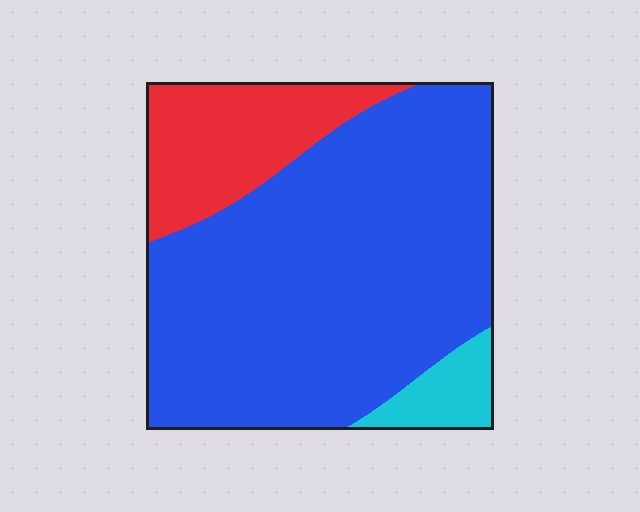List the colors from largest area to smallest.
From largest to smallest: blue, red, cyan.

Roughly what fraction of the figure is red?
Red covers around 20% of the figure.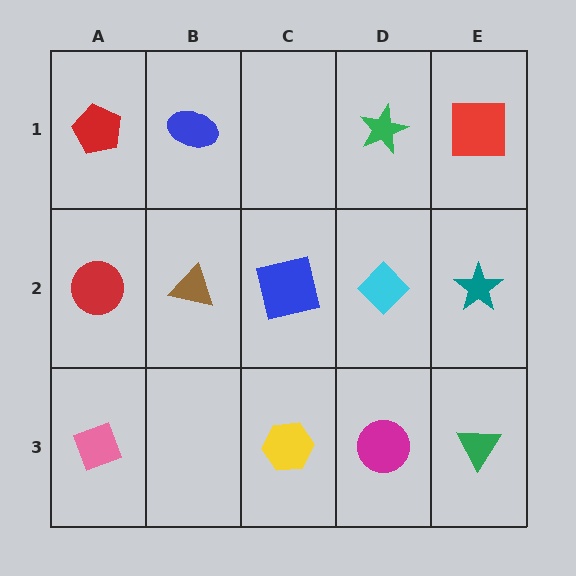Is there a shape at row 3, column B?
No, that cell is empty.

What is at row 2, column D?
A cyan diamond.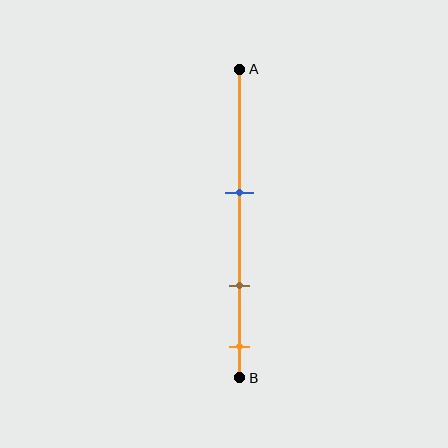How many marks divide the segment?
There are 3 marks dividing the segment.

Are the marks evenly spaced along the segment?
Yes, the marks are approximately evenly spaced.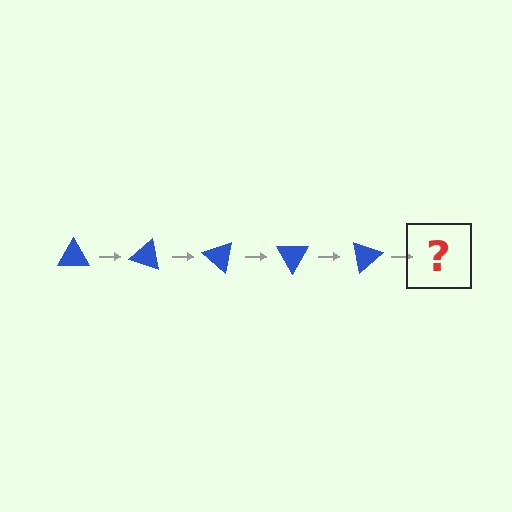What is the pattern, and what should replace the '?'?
The pattern is that the triangle rotates 20 degrees each step. The '?' should be a blue triangle rotated 100 degrees.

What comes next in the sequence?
The next element should be a blue triangle rotated 100 degrees.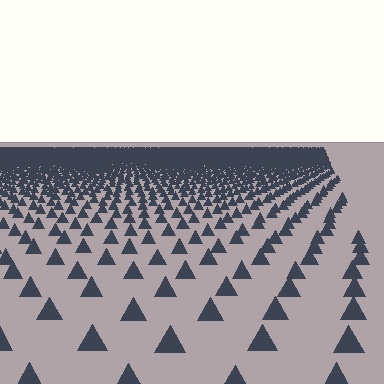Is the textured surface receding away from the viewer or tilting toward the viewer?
The surface is receding away from the viewer. Texture elements get smaller and denser toward the top.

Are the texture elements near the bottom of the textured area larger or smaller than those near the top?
Larger. Near the bottom, elements are closer to the viewer and appear at a bigger on-screen size.